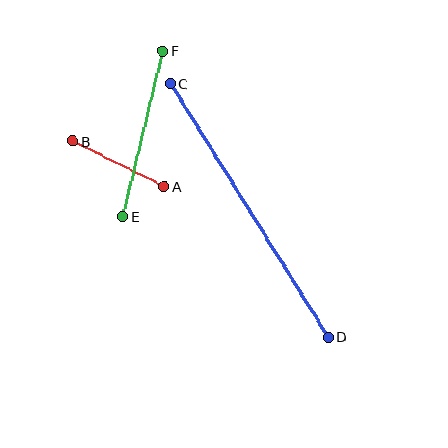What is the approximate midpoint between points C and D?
The midpoint is at approximately (249, 210) pixels.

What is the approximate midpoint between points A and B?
The midpoint is at approximately (118, 164) pixels.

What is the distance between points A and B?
The distance is approximately 102 pixels.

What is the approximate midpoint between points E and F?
The midpoint is at approximately (143, 134) pixels.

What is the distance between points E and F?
The distance is approximately 171 pixels.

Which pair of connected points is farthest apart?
Points C and D are farthest apart.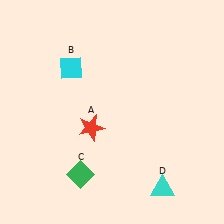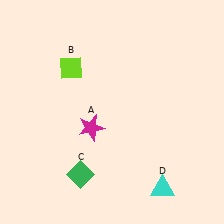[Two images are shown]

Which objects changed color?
A changed from red to magenta. B changed from cyan to lime.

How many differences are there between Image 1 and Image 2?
There are 2 differences between the two images.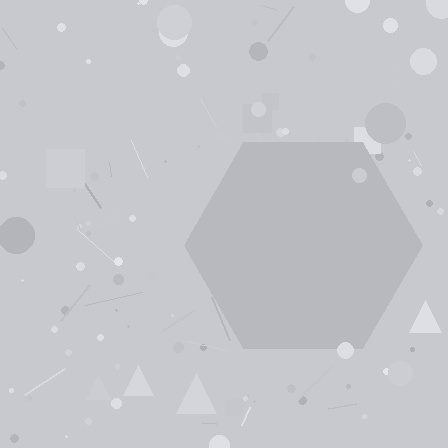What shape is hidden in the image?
A hexagon is hidden in the image.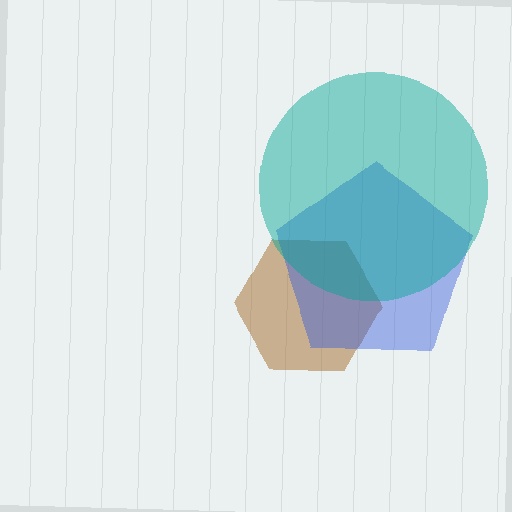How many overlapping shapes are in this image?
There are 3 overlapping shapes in the image.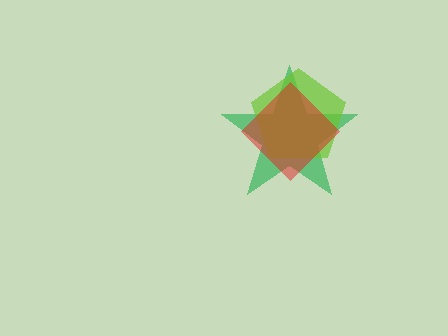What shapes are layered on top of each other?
The layered shapes are: a green star, a lime pentagon, a red diamond.